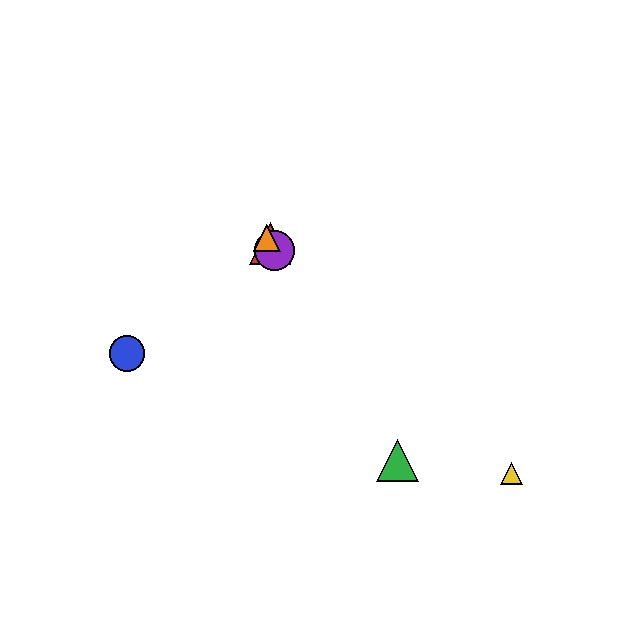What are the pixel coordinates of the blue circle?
The blue circle is at (127, 353).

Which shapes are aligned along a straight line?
The red triangle, the green triangle, the purple circle, the orange triangle are aligned along a straight line.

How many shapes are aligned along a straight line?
4 shapes (the red triangle, the green triangle, the purple circle, the orange triangle) are aligned along a straight line.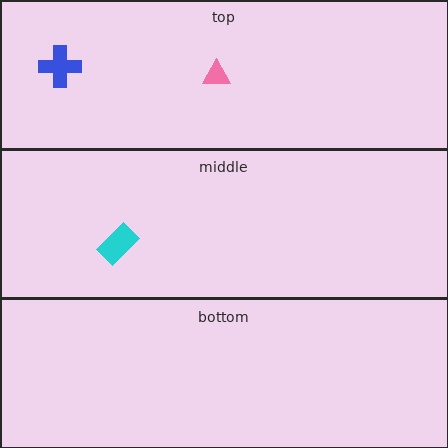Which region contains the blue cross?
The top region.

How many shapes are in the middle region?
1.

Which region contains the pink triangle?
The top region.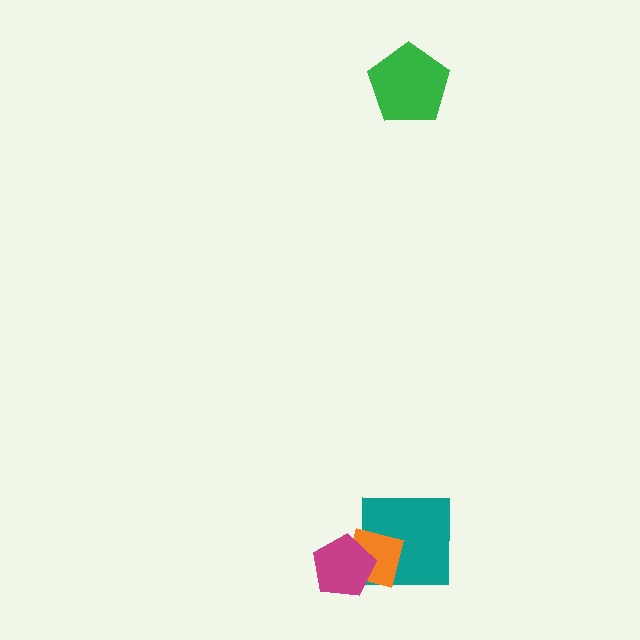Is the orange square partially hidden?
Yes, it is partially covered by another shape.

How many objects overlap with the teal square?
2 objects overlap with the teal square.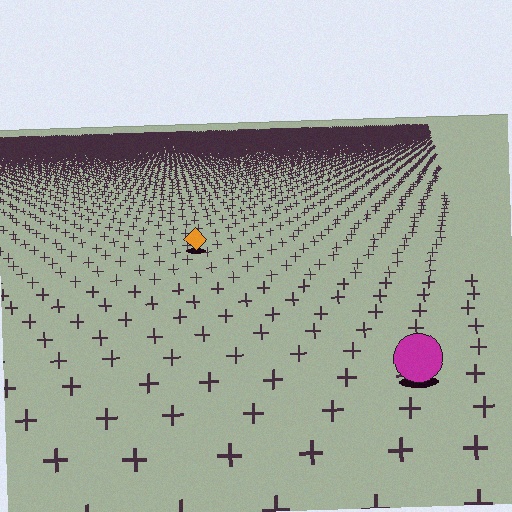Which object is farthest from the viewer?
The orange diamond is farthest from the viewer. It appears smaller and the ground texture around it is denser.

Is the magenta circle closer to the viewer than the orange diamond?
Yes. The magenta circle is closer — you can tell from the texture gradient: the ground texture is coarser near it.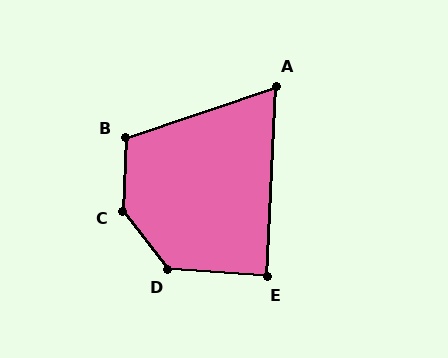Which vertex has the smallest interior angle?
A, at approximately 68 degrees.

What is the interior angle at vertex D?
Approximately 132 degrees (obtuse).